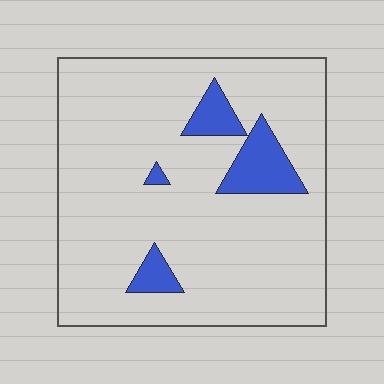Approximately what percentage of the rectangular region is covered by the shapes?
Approximately 10%.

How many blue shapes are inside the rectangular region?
4.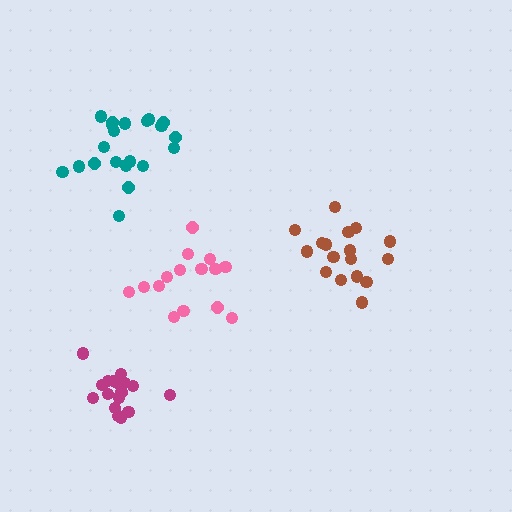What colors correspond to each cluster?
The clusters are colored: pink, brown, magenta, teal.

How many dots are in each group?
Group 1: 15 dots, Group 2: 17 dots, Group 3: 17 dots, Group 4: 21 dots (70 total).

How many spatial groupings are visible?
There are 4 spatial groupings.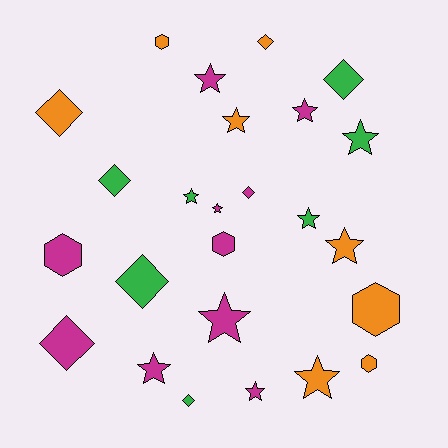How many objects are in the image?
There are 25 objects.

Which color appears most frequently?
Magenta, with 10 objects.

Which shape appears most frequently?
Star, with 12 objects.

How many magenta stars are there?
There are 6 magenta stars.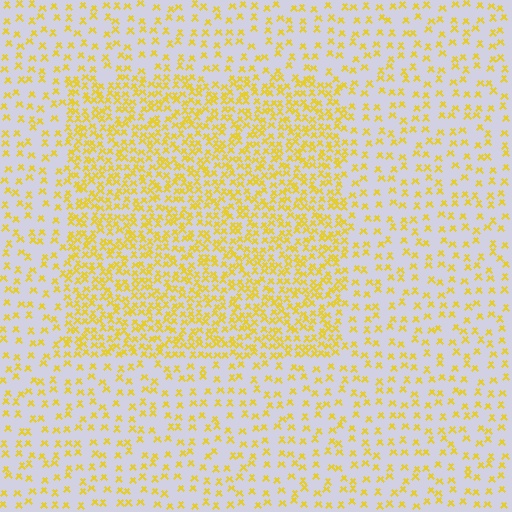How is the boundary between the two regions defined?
The boundary is defined by a change in element density (approximately 2.3x ratio). All elements are the same color, size, and shape.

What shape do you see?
I see a rectangle.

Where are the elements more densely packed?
The elements are more densely packed inside the rectangle boundary.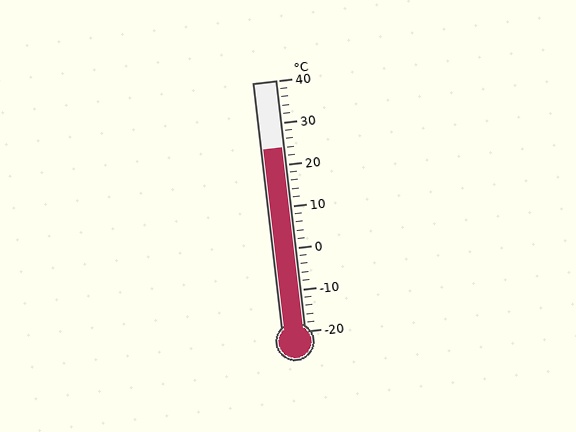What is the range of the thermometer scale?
The thermometer scale ranges from -20°C to 40°C.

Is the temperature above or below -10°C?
The temperature is above -10°C.